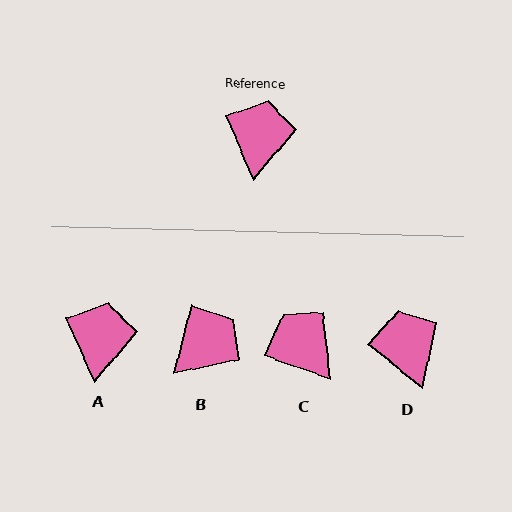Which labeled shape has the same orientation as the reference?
A.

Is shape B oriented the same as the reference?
No, it is off by about 38 degrees.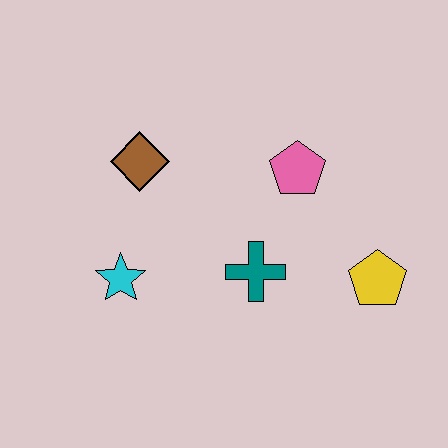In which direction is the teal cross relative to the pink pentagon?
The teal cross is below the pink pentagon.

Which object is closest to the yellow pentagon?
The teal cross is closest to the yellow pentagon.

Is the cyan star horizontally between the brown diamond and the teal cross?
No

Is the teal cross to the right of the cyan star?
Yes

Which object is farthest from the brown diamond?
The yellow pentagon is farthest from the brown diamond.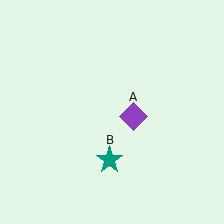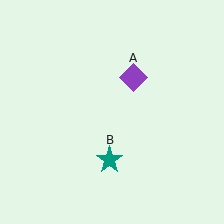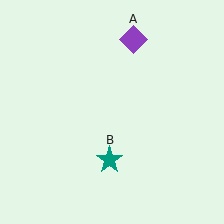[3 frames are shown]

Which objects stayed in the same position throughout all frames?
Teal star (object B) remained stationary.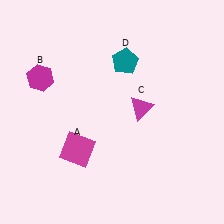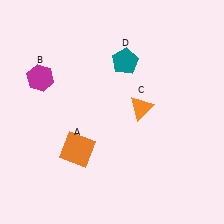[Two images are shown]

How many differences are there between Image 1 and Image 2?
There are 2 differences between the two images.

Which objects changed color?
A changed from magenta to orange. C changed from magenta to orange.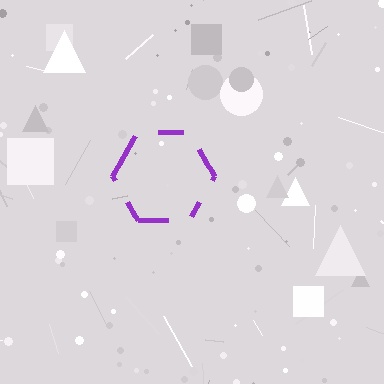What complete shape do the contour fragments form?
The contour fragments form a hexagon.